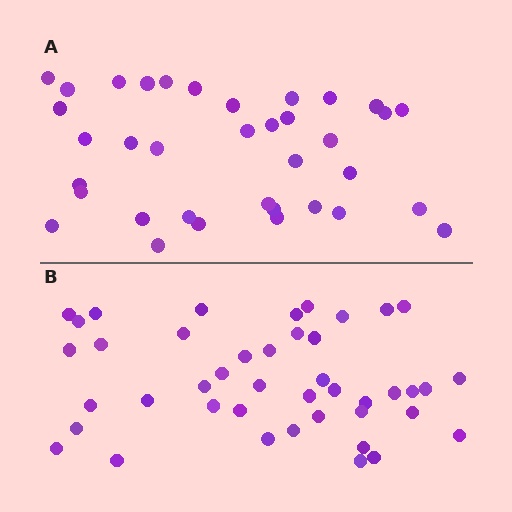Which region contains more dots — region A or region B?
Region B (the bottom region) has more dots.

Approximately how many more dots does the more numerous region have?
Region B has roughly 8 or so more dots than region A.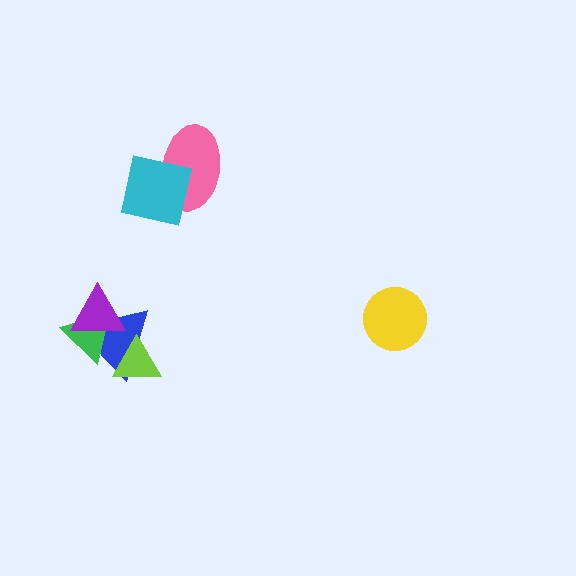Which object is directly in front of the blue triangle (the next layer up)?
The lime triangle is directly in front of the blue triangle.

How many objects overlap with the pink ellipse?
1 object overlaps with the pink ellipse.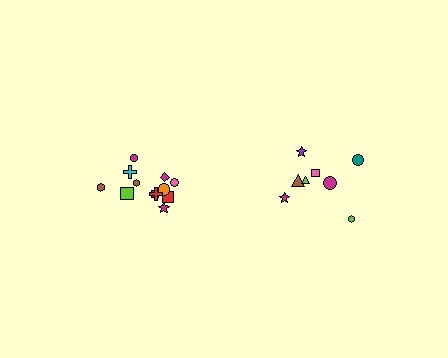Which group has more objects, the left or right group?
The left group.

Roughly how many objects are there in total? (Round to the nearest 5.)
Roughly 20 objects in total.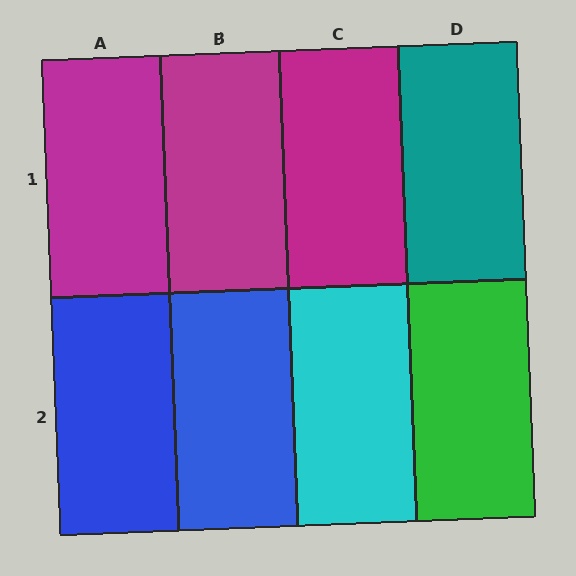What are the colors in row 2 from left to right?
Blue, blue, cyan, green.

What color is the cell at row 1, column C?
Magenta.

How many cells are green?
1 cell is green.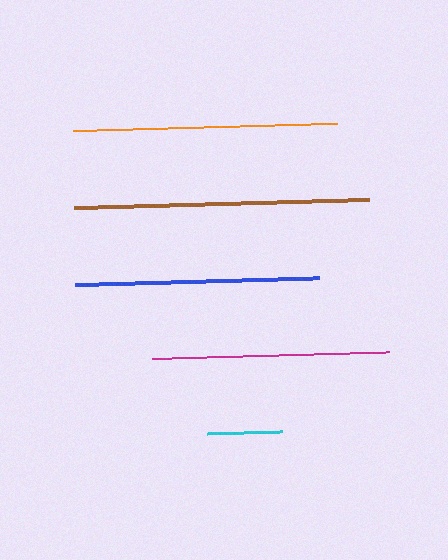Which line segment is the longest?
The brown line is the longest at approximately 295 pixels.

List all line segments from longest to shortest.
From longest to shortest: brown, orange, blue, magenta, cyan.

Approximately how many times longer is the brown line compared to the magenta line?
The brown line is approximately 1.2 times the length of the magenta line.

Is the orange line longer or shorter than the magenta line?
The orange line is longer than the magenta line.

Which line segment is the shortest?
The cyan line is the shortest at approximately 75 pixels.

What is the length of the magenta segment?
The magenta segment is approximately 237 pixels long.